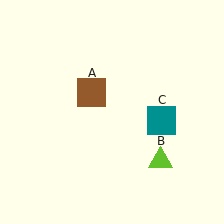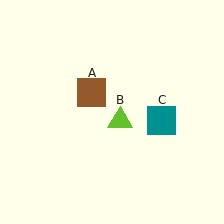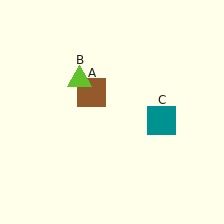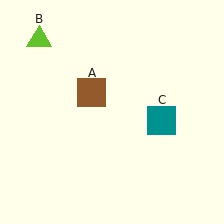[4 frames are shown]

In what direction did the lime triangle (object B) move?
The lime triangle (object B) moved up and to the left.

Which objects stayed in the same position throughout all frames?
Brown square (object A) and teal square (object C) remained stationary.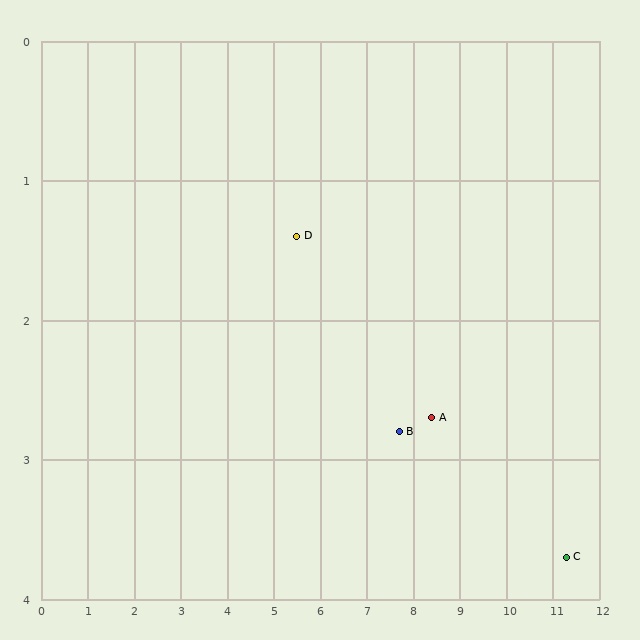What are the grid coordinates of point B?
Point B is at approximately (7.7, 2.8).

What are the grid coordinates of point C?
Point C is at approximately (11.3, 3.7).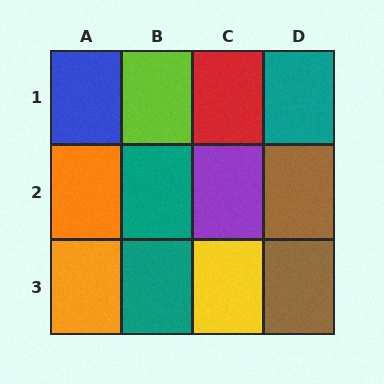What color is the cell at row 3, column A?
Orange.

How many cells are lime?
1 cell is lime.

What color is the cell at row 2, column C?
Purple.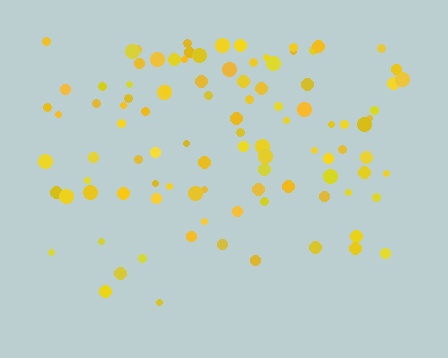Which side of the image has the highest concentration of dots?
The top.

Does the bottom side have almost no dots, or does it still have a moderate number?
Still a moderate number, just noticeably fewer than the top.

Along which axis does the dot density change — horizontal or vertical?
Vertical.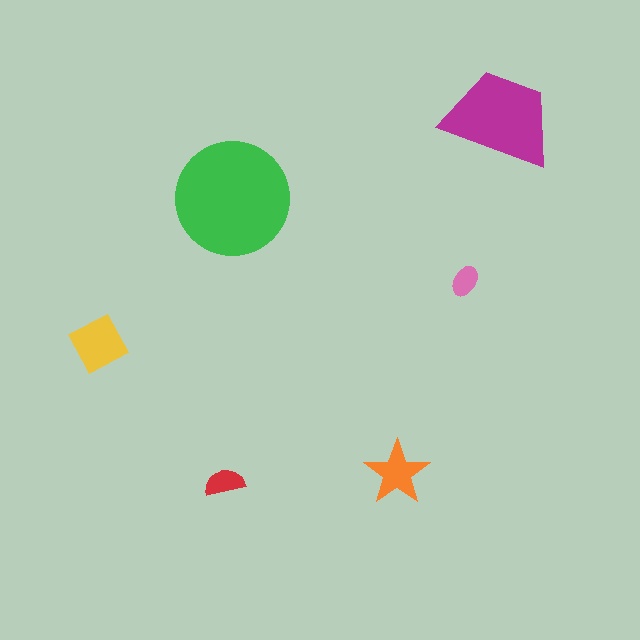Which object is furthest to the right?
The magenta trapezoid is rightmost.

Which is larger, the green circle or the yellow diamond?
The green circle.